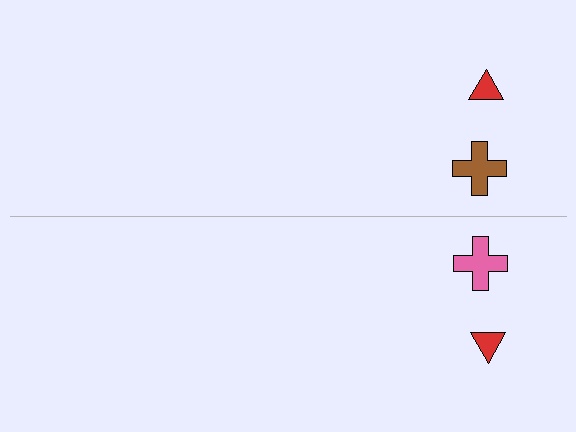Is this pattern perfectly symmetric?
No, the pattern is not perfectly symmetric. The pink cross on the bottom side breaks the symmetry — its mirror counterpart is brown.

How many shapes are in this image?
There are 4 shapes in this image.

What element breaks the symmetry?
The pink cross on the bottom side breaks the symmetry — its mirror counterpart is brown.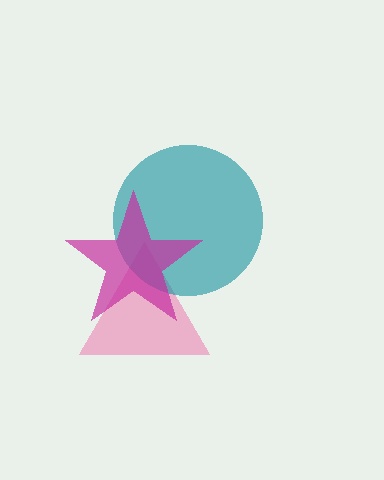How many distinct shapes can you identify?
There are 3 distinct shapes: a pink triangle, a teal circle, a magenta star.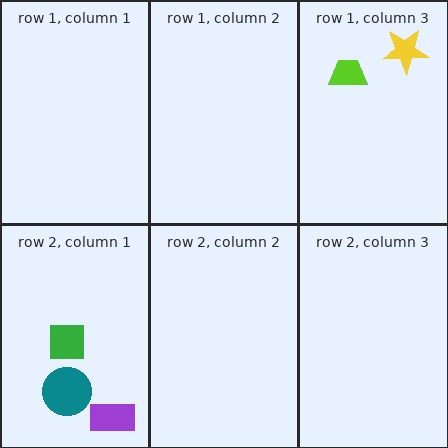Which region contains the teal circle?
The row 2, column 1 region.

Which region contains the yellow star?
The row 1, column 3 region.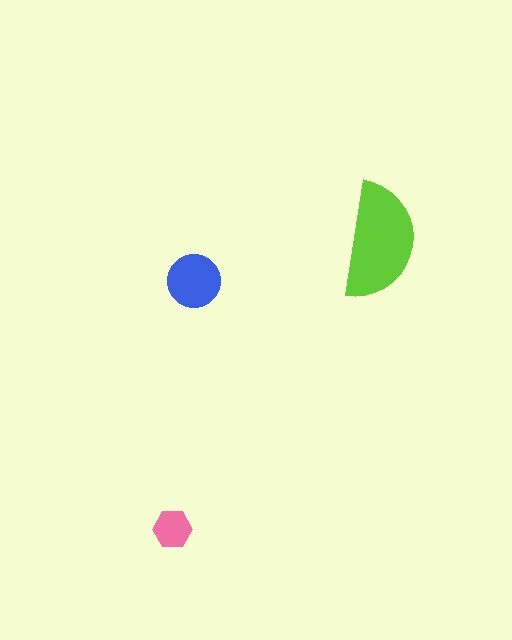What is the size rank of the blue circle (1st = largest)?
2nd.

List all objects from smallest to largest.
The pink hexagon, the blue circle, the lime semicircle.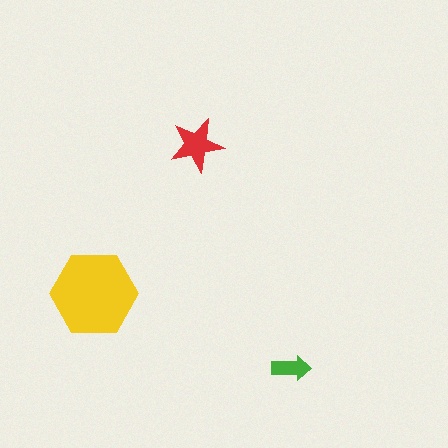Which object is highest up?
The red star is topmost.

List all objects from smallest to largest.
The green arrow, the red star, the yellow hexagon.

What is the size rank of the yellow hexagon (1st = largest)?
1st.